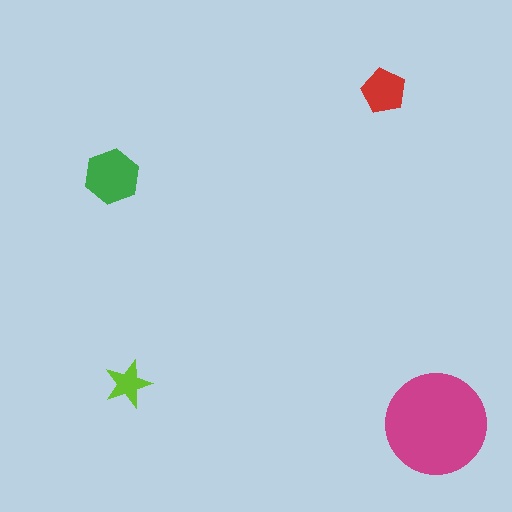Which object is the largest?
The magenta circle.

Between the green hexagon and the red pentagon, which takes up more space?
The green hexagon.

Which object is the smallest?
The lime star.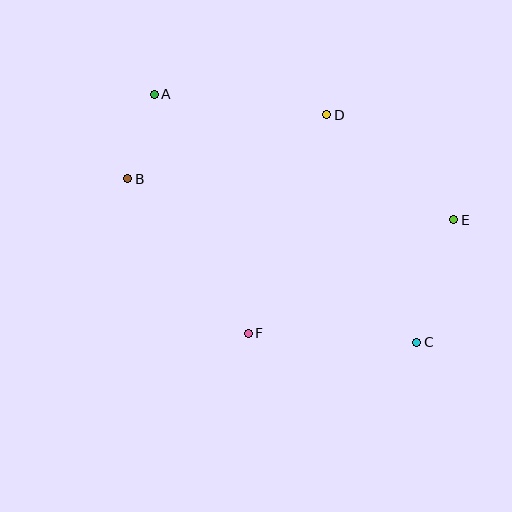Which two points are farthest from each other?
Points A and C are farthest from each other.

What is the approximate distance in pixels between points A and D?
The distance between A and D is approximately 173 pixels.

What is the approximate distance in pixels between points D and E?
The distance between D and E is approximately 165 pixels.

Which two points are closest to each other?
Points A and B are closest to each other.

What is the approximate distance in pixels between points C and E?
The distance between C and E is approximately 128 pixels.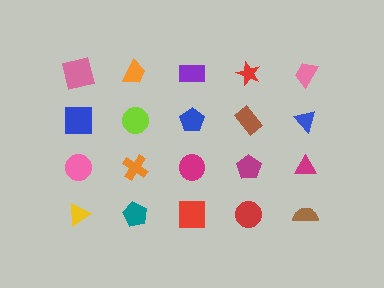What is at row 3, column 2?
An orange cross.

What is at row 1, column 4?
A red star.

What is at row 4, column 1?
A yellow triangle.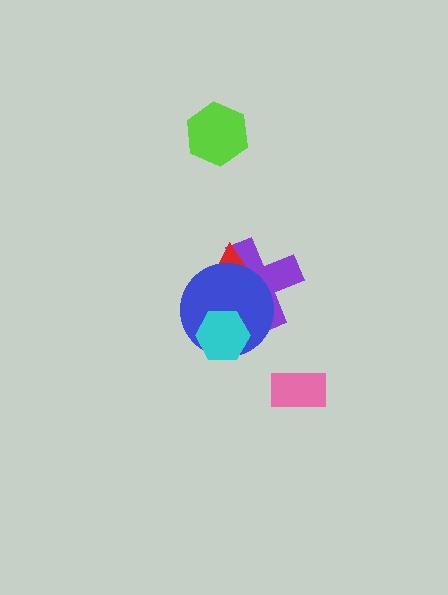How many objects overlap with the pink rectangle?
0 objects overlap with the pink rectangle.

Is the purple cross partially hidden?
Yes, it is partially covered by another shape.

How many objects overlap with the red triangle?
2 objects overlap with the red triangle.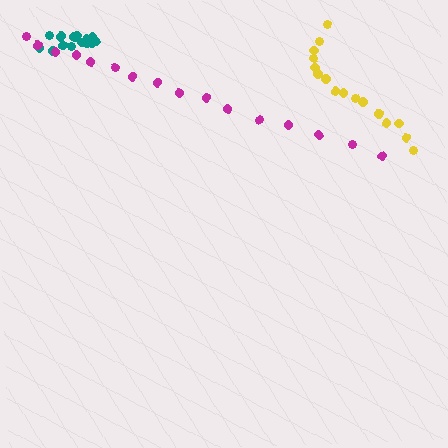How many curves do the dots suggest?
There are 3 distinct paths.